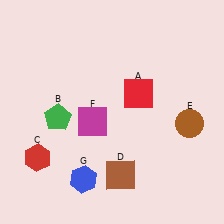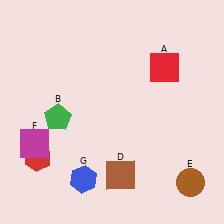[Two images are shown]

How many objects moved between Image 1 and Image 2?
3 objects moved between the two images.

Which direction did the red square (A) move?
The red square (A) moved up.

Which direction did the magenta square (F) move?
The magenta square (F) moved left.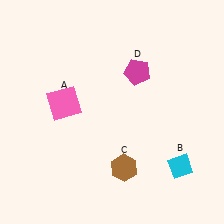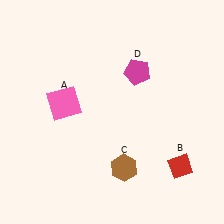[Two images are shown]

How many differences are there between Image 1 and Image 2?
There is 1 difference between the two images.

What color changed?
The diamond (B) changed from cyan in Image 1 to red in Image 2.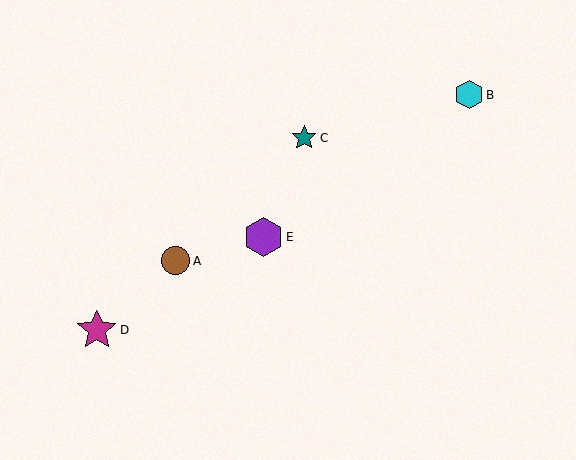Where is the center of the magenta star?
The center of the magenta star is at (97, 330).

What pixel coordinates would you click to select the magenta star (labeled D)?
Click at (97, 330) to select the magenta star D.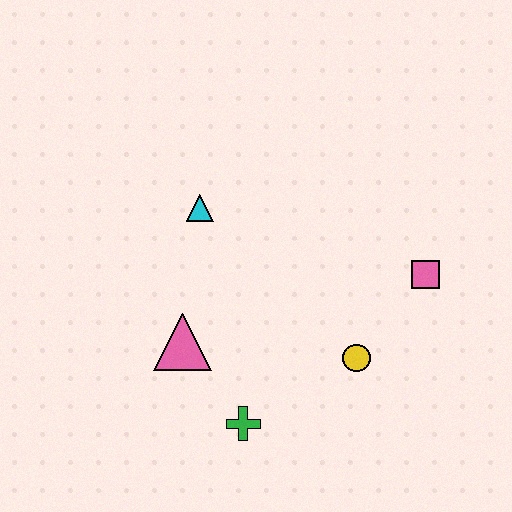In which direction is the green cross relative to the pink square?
The green cross is to the left of the pink square.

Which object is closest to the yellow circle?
The pink square is closest to the yellow circle.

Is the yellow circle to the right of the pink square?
No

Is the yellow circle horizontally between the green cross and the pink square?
Yes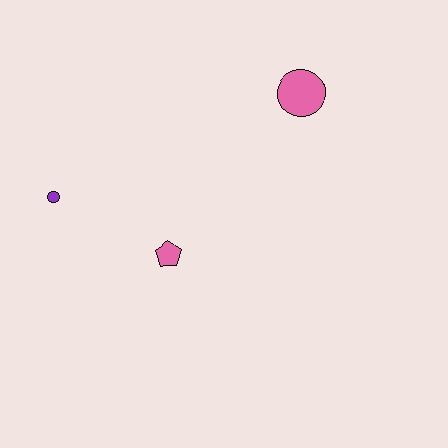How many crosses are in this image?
There are no crosses.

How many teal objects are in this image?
There are no teal objects.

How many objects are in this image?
There are 3 objects.